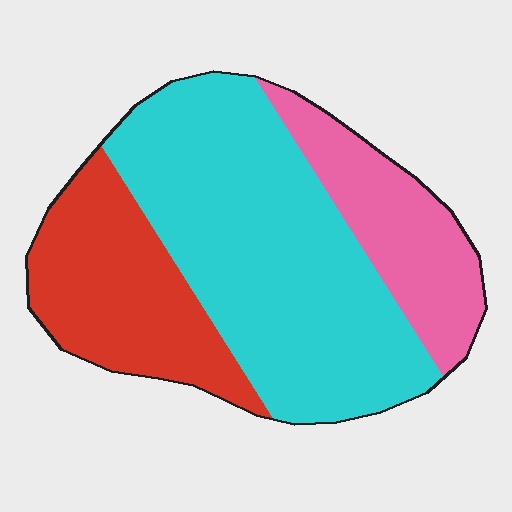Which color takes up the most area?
Cyan, at roughly 55%.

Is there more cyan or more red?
Cyan.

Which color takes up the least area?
Pink, at roughly 20%.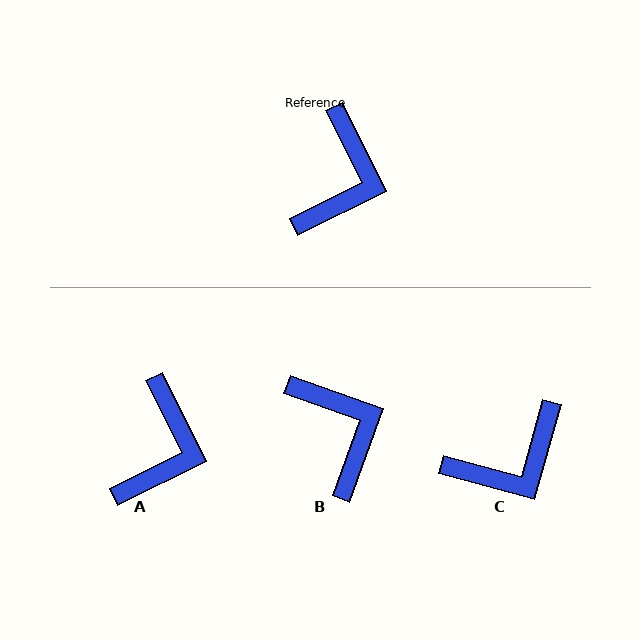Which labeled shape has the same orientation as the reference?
A.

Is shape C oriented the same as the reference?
No, it is off by about 42 degrees.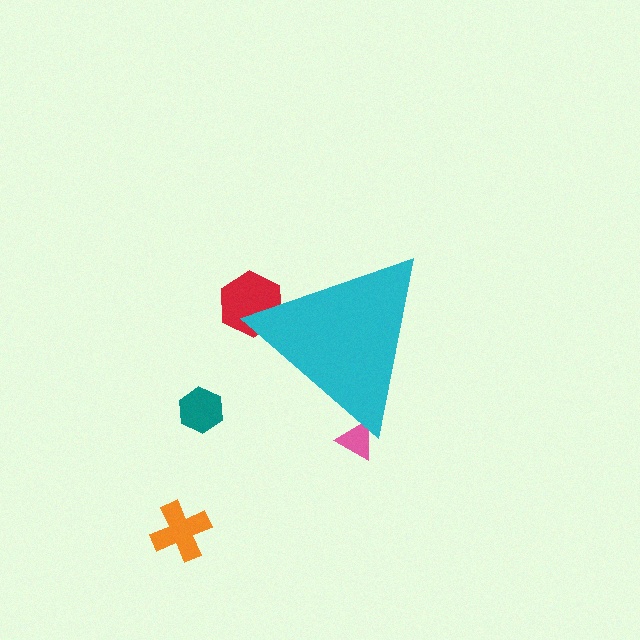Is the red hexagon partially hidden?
Yes, the red hexagon is partially hidden behind the cyan triangle.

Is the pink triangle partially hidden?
Yes, the pink triangle is partially hidden behind the cyan triangle.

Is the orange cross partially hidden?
No, the orange cross is fully visible.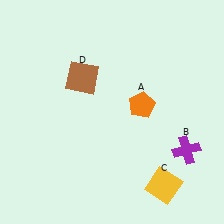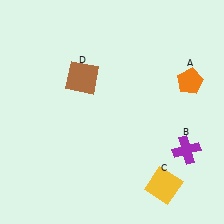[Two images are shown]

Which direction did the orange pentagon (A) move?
The orange pentagon (A) moved right.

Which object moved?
The orange pentagon (A) moved right.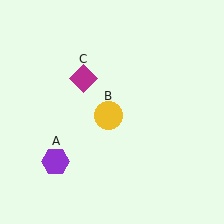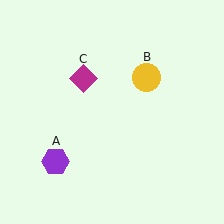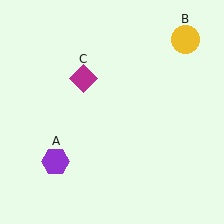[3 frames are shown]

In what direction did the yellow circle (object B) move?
The yellow circle (object B) moved up and to the right.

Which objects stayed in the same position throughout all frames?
Purple hexagon (object A) and magenta diamond (object C) remained stationary.